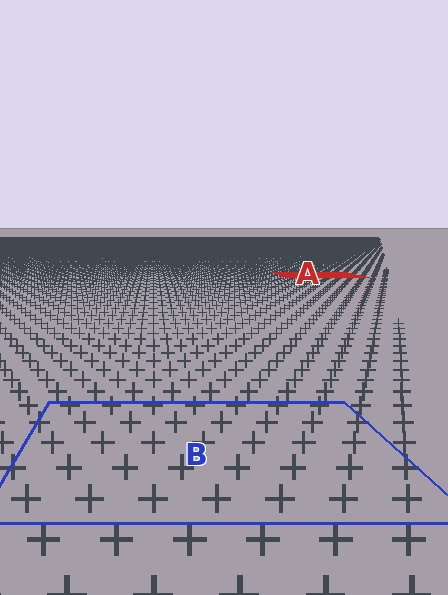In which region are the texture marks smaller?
The texture marks are smaller in region A, because it is farther away.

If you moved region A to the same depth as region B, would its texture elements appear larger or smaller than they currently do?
They would appear larger. At a closer depth, the same texture elements are projected at a bigger on-screen size.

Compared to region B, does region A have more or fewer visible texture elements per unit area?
Region A has more texture elements per unit area — they are packed more densely because it is farther away.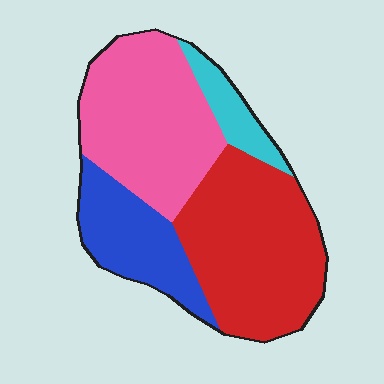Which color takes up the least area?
Cyan, at roughly 10%.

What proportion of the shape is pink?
Pink takes up about one third (1/3) of the shape.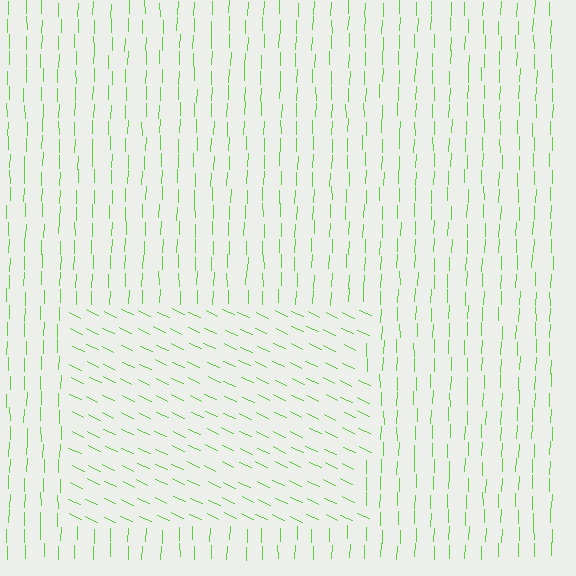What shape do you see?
I see a rectangle.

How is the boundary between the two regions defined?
The boundary is defined purely by a change in line orientation (approximately 66 degrees difference). All lines are the same color and thickness.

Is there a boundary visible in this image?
Yes, there is a texture boundary formed by a change in line orientation.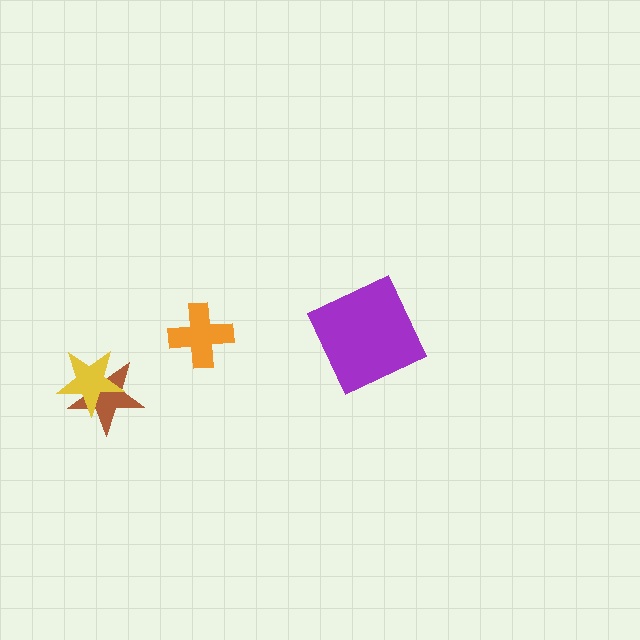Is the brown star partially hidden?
Yes, it is partially covered by another shape.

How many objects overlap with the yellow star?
1 object overlaps with the yellow star.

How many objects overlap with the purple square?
0 objects overlap with the purple square.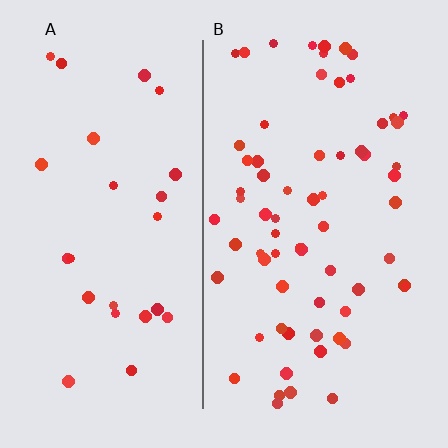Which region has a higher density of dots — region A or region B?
B (the right).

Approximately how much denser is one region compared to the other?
Approximately 2.6× — region B over region A.